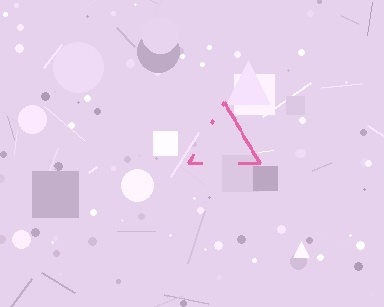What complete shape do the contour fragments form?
The contour fragments form a triangle.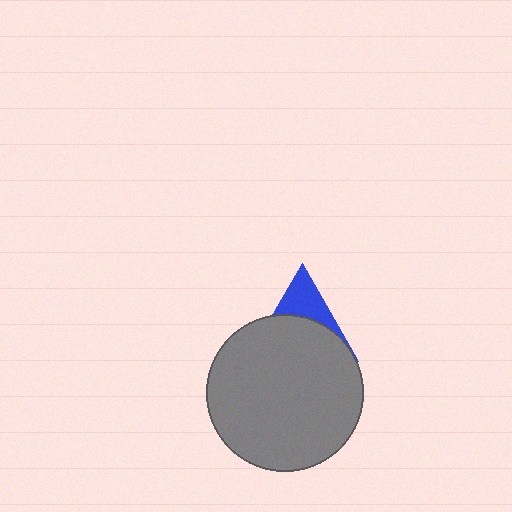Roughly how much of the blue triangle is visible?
A small part of it is visible (roughly 34%).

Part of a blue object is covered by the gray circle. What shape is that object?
It is a triangle.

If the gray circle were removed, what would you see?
You would see the complete blue triangle.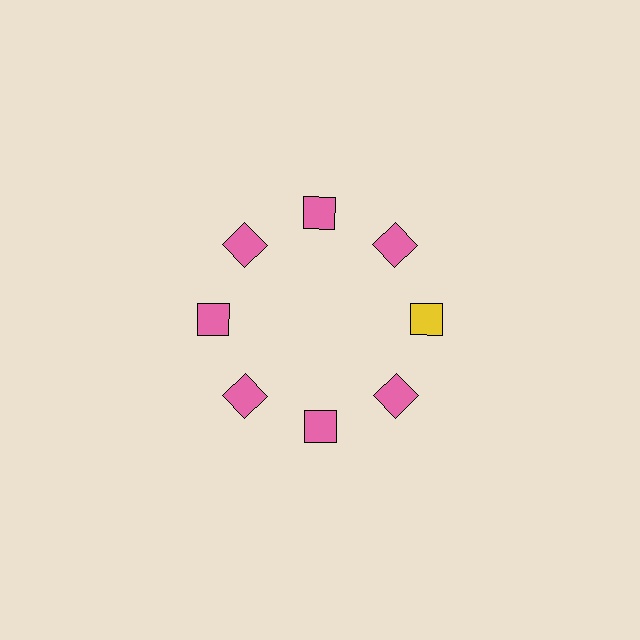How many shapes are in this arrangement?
There are 8 shapes arranged in a ring pattern.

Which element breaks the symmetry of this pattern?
The yellow square at roughly the 3 o'clock position breaks the symmetry. All other shapes are pink squares.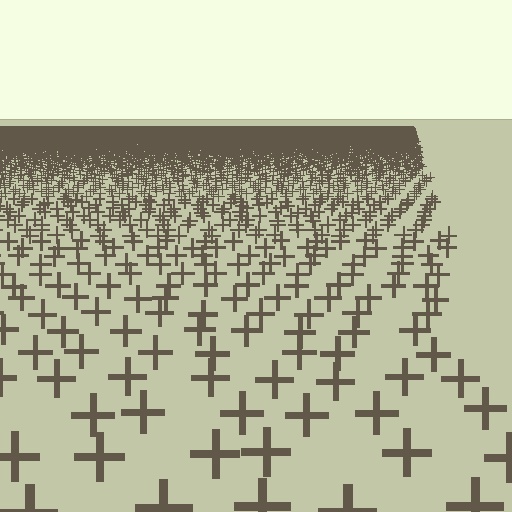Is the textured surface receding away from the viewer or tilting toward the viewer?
The surface is receding away from the viewer. Texture elements get smaller and denser toward the top.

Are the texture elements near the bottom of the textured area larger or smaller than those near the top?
Larger. Near the bottom, elements are closer to the viewer and appear at a bigger on-screen size.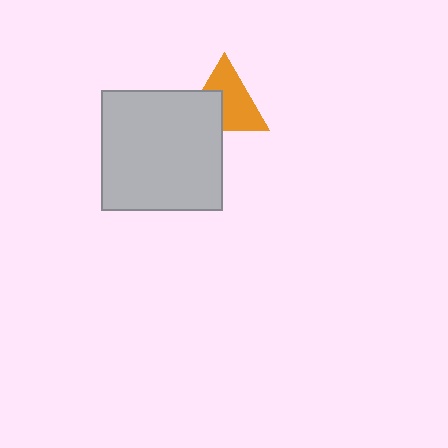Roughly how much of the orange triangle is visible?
About half of it is visible (roughly 62%).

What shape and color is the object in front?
The object in front is a light gray square.